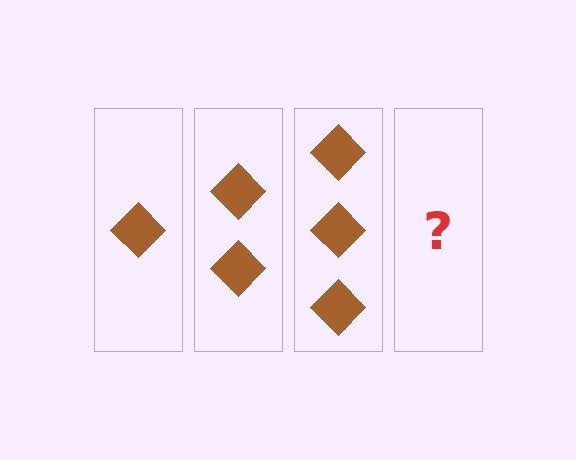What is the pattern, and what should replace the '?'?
The pattern is that each step adds one more diamond. The '?' should be 4 diamonds.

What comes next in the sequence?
The next element should be 4 diamonds.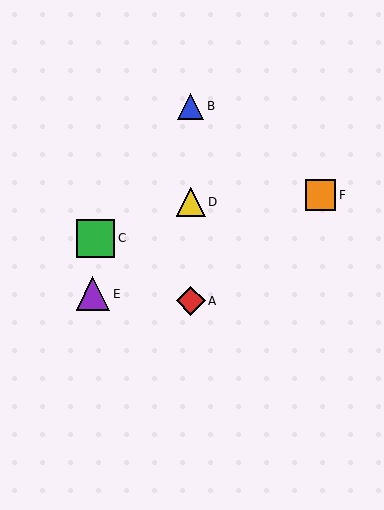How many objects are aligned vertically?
3 objects (A, B, D) are aligned vertically.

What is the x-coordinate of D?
Object D is at x≈191.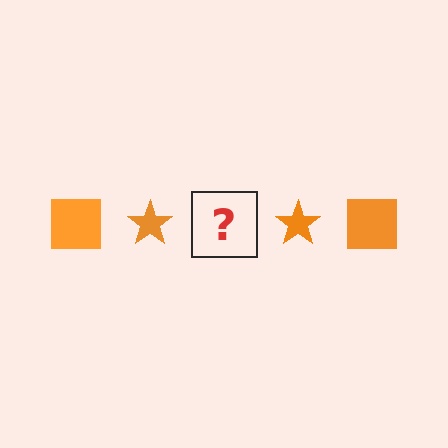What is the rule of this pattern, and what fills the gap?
The rule is that the pattern cycles through square, star shapes in orange. The gap should be filled with an orange square.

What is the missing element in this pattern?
The missing element is an orange square.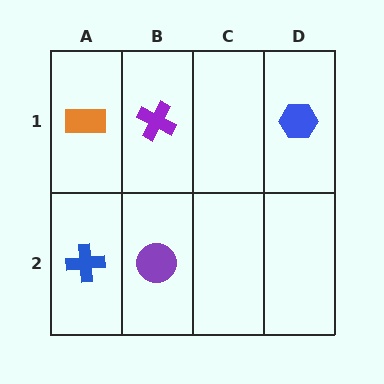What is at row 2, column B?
A purple circle.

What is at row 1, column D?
A blue hexagon.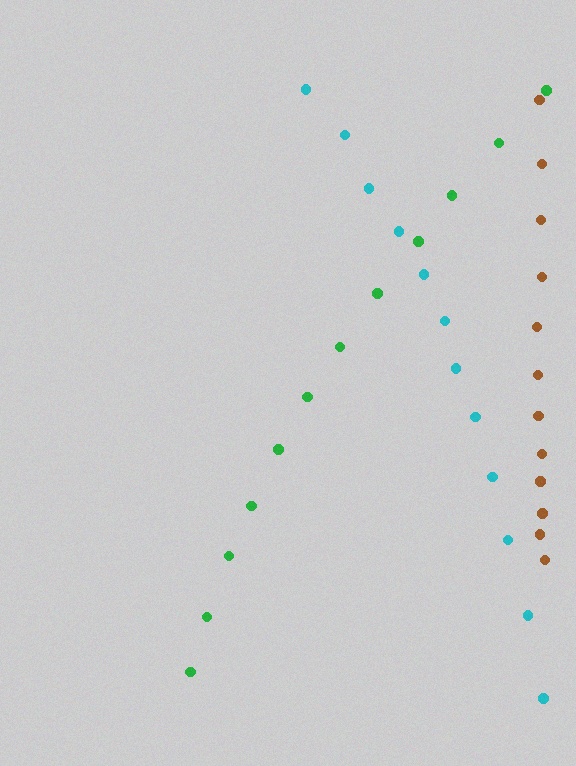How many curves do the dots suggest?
There are 3 distinct paths.